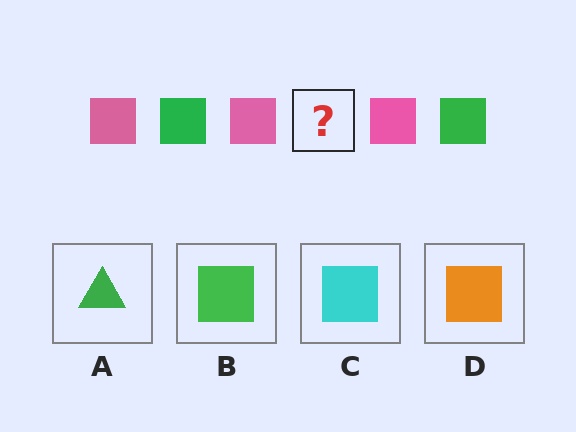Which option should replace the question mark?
Option B.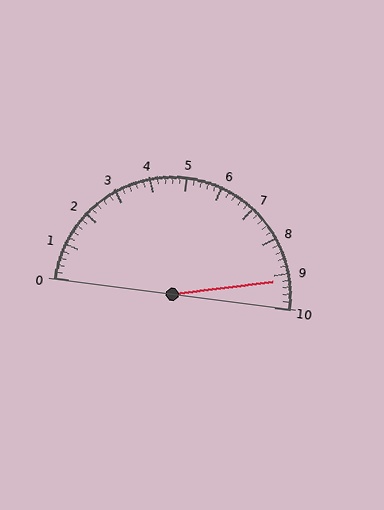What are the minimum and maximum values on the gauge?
The gauge ranges from 0 to 10.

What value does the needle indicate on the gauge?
The needle indicates approximately 9.2.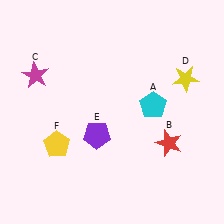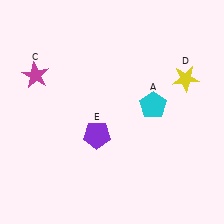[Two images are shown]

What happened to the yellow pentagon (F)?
The yellow pentagon (F) was removed in Image 2. It was in the bottom-left area of Image 1.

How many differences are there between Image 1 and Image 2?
There are 2 differences between the two images.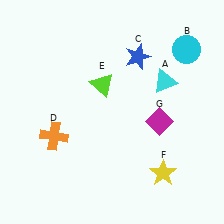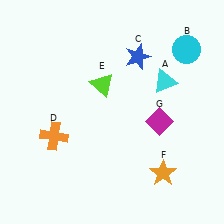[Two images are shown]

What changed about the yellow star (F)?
In Image 1, F is yellow. In Image 2, it changed to orange.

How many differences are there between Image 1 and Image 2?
There is 1 difference between the two images.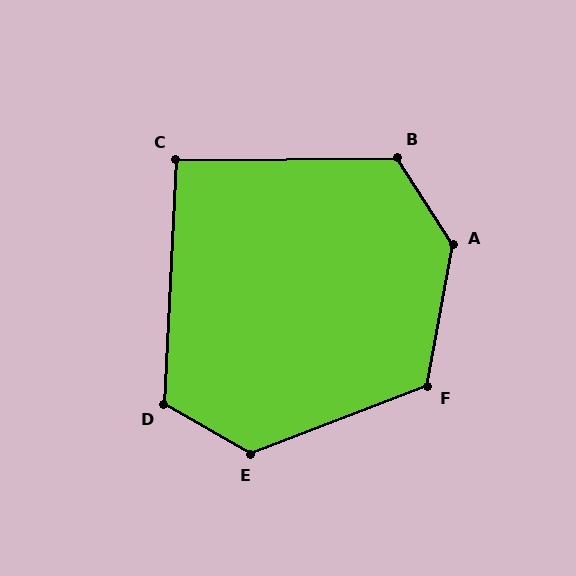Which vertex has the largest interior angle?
A, at approximately 137 degrees.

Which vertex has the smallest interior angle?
C, at approximately 93 degrees.